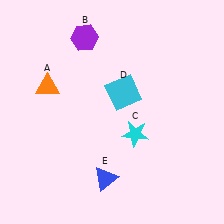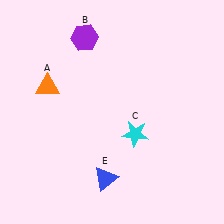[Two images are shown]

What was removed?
The cyan square (D) was removed in Image 2.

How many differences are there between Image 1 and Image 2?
There is 1 difference between the two images.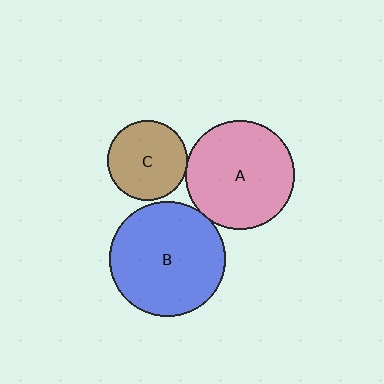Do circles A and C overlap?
Yes.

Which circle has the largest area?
Circle B (blue).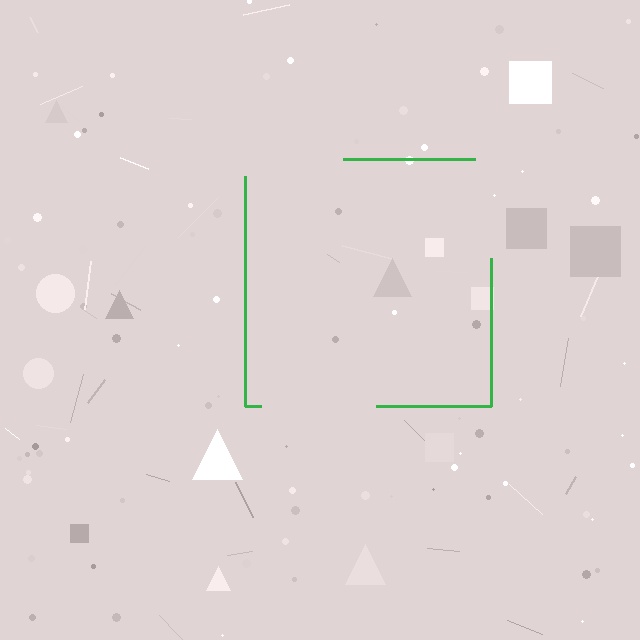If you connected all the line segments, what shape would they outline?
They would outline a square.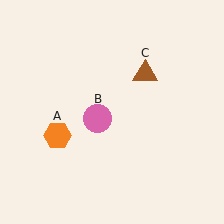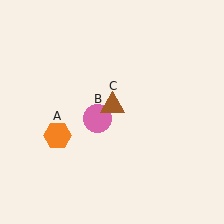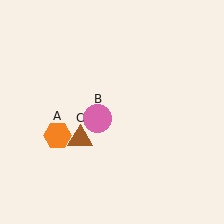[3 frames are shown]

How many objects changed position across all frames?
1 object changed position: brown triangle (object C).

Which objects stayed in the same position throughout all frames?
Orange hexagon (object A) and pink circle (object B) remained stationary.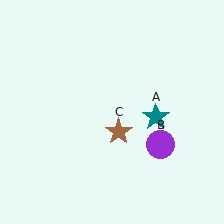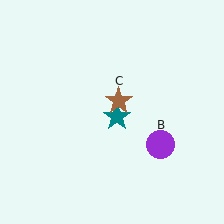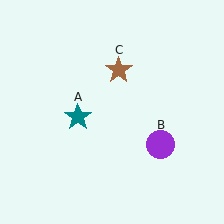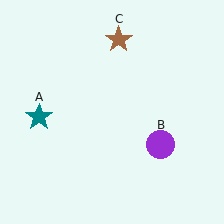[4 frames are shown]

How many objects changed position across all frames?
2 objects changed position: teal star (object A), brown star (object C).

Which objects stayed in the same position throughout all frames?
Purple circle (object B) remained stationary.